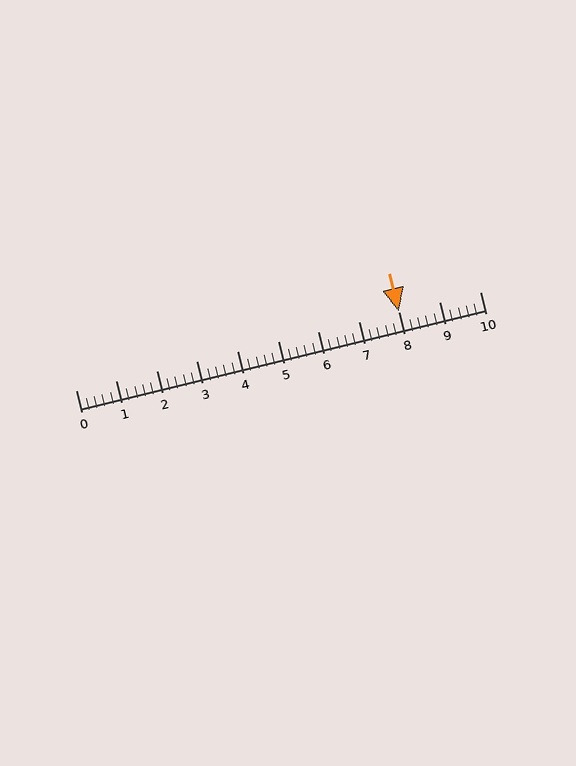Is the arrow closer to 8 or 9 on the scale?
The arrow is closer to 8.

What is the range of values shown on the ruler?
The ruler shows values from 0 to 10.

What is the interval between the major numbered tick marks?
The major tick marks are spaced 1 units apart.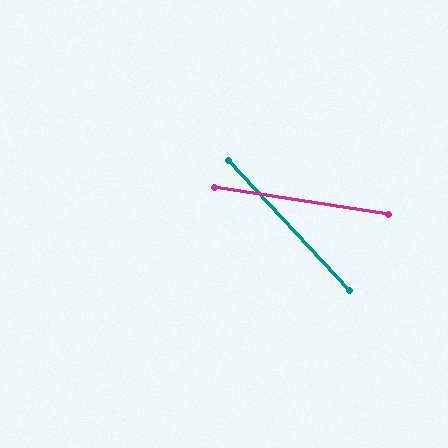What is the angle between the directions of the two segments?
Approximately 38 degrees.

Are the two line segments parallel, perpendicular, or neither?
Neither parallel nor perpendicular — they differ by about 38°.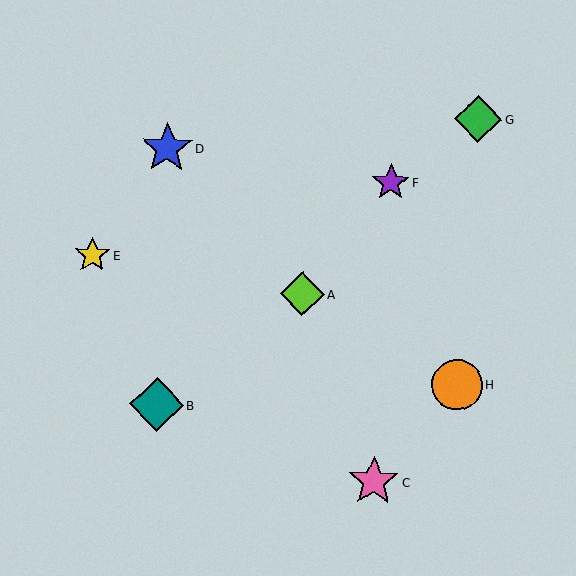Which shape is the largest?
The teal diamond (labeled B) is the largest.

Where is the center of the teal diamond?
The center of the teal diamond is at (157, 405).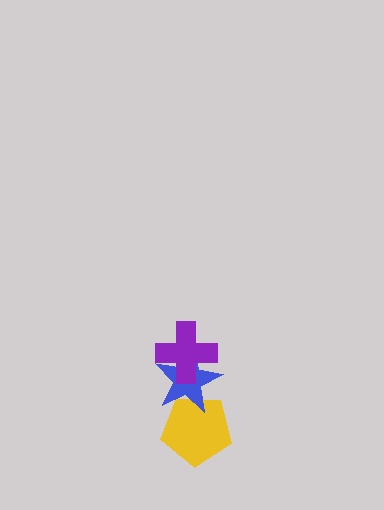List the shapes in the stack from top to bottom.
From top to bottom: the purple cross, the blue star, the yellow pentagon.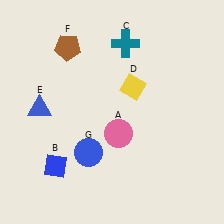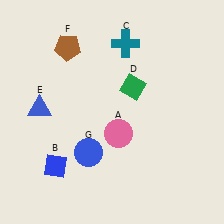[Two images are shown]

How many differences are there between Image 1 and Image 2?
There is 1 difference between the two images.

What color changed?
The diamond (D) changed from yellow in Image 1 to green in Image 2.